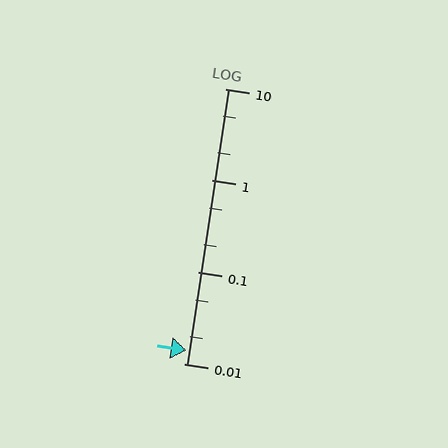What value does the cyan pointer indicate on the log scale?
The pointer indicates approximately 0.014.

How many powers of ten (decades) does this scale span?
The scale spans 3 decades, from 0.01 to 10.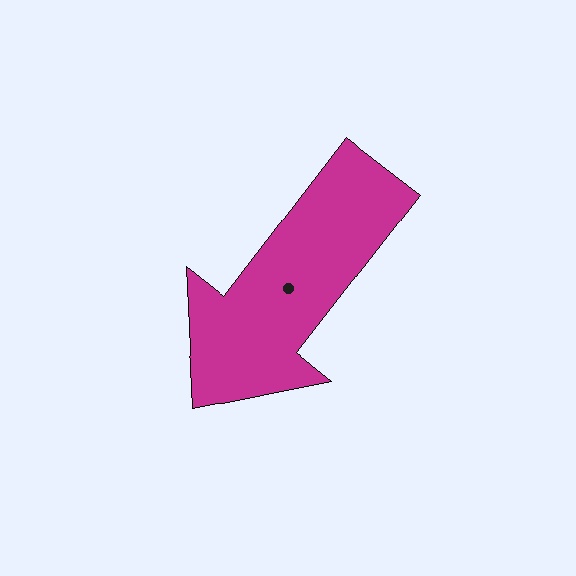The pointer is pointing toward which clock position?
Roughly 7 o'clock.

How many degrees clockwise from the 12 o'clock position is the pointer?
Approximately 218 degrees.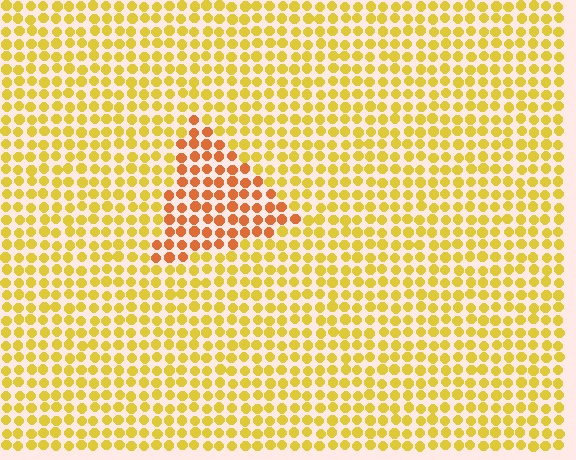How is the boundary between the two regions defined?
The boundary is defined purely by a slight shift in hue (about 34 degrees). Spacing, size, and orientation are identical on both sides.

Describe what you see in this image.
The image is filled with small yellow elements in a uniform arrangement. A triangle-shaped region is visible where the elements are tinted to a slightly different hue, forming a subtle color boundary.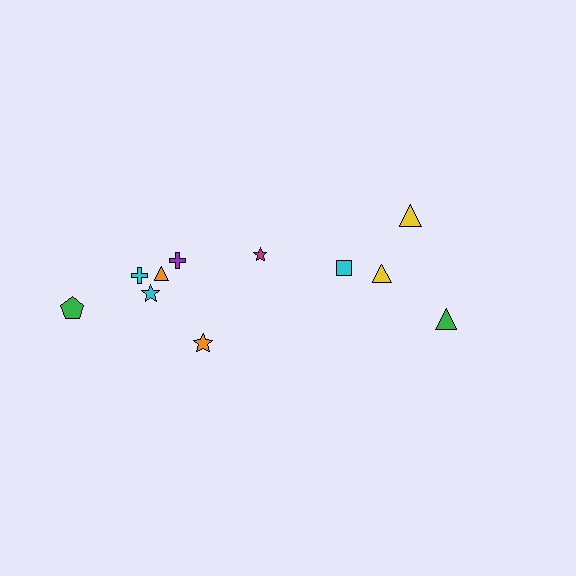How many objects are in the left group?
There are 7 objects.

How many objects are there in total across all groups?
There are 11 objects.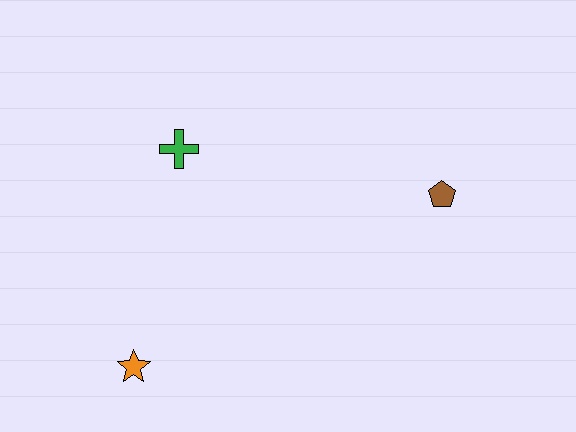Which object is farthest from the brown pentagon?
The orange star is farthest from the brown pentagon.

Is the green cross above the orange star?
Yes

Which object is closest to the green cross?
The orange star is closest to the green cross.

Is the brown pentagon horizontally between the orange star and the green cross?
No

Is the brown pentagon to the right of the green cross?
Yes